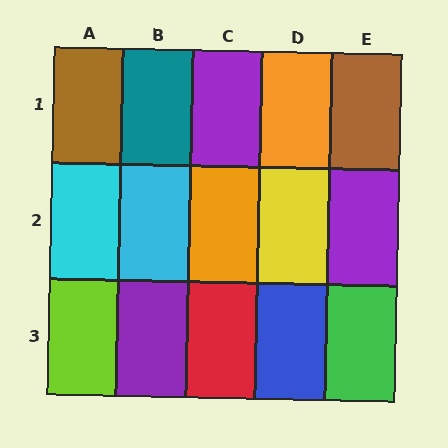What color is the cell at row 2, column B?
Cyan.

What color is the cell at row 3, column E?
Green.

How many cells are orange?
2 cells are orange.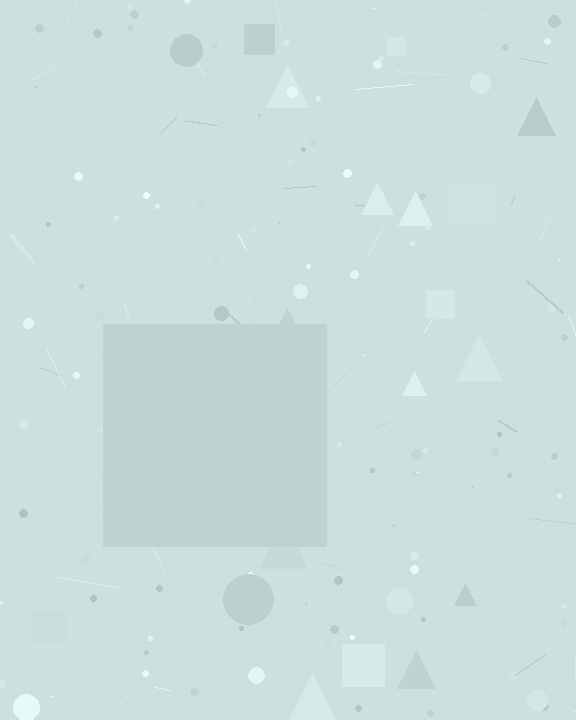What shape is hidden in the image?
A square is hidden in the image.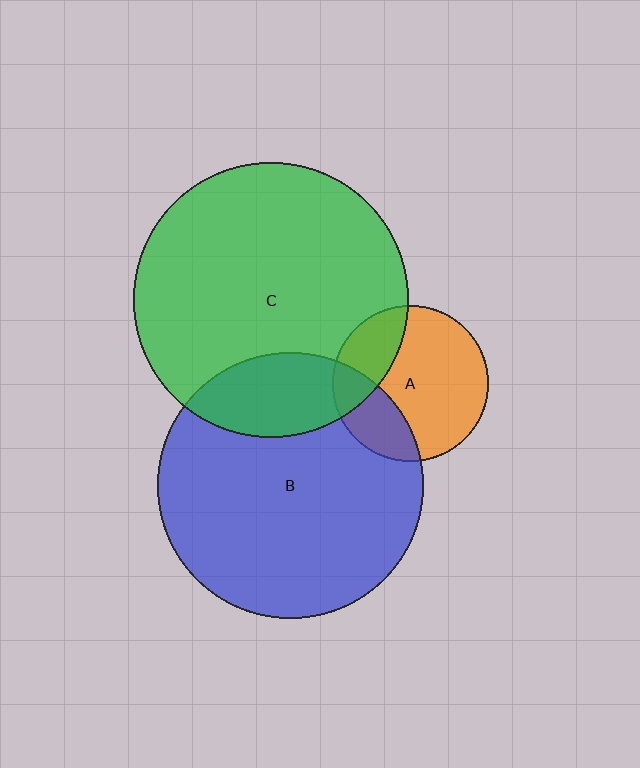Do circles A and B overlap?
Yes.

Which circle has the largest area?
Circle C (green).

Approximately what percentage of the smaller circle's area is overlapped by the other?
Approximately 25%.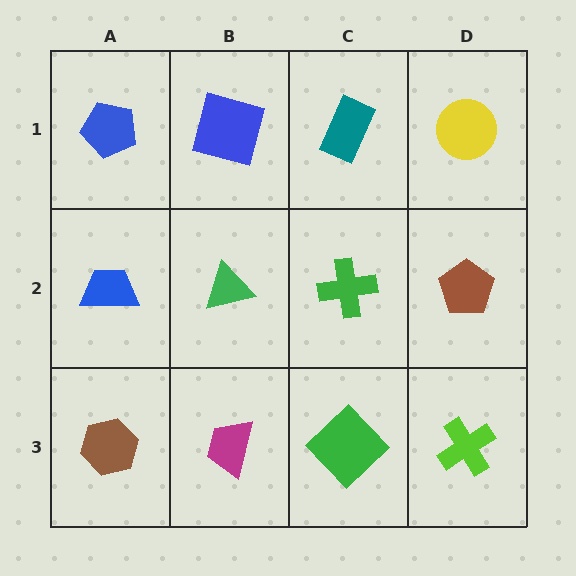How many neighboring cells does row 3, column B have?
3.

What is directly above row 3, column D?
A brown pentagon.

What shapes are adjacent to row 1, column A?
A blue trapezoid (row 2, column A), a blue square (row 1, column B).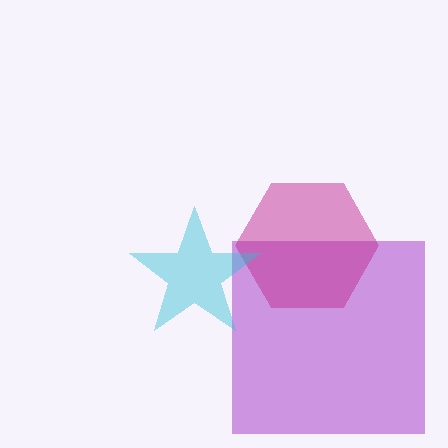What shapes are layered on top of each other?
The layered shapes are: a purple square, a magenta hexagon, a cyan star.